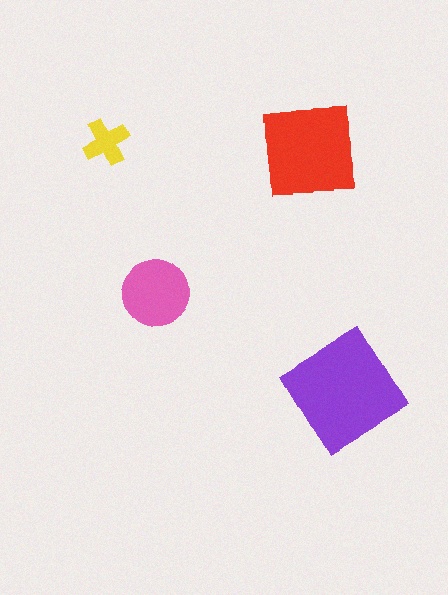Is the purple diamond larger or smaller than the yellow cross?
Larger.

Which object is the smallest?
The yellow cross.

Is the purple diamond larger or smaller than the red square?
Larger.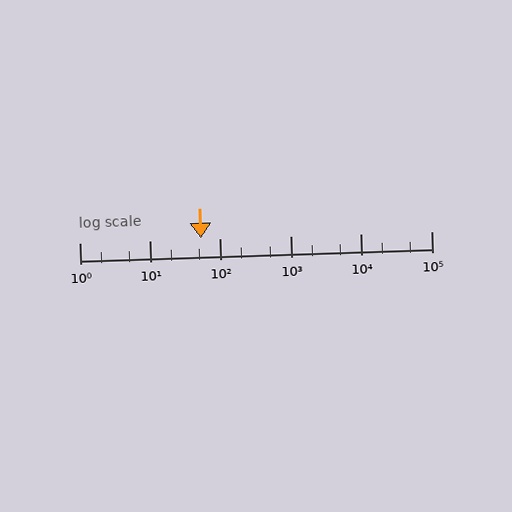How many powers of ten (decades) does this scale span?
The scale spans 5 decades, from 1 to 100000.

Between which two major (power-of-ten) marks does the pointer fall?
The pointer is between 10 and 100.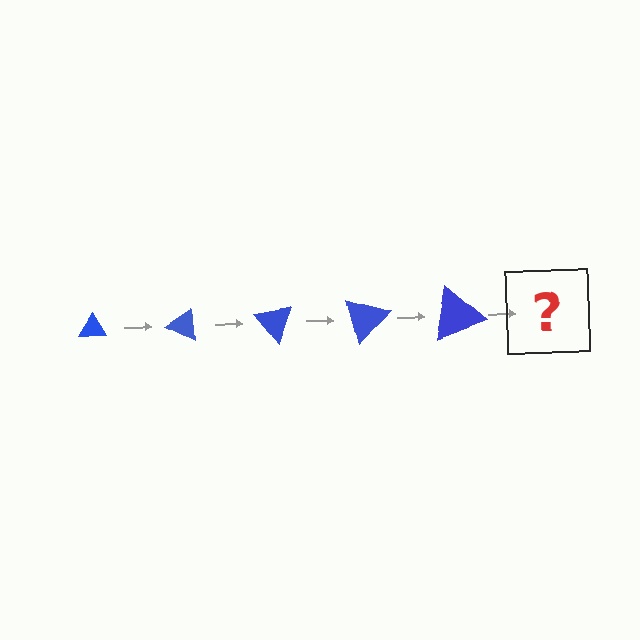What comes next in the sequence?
The next element should be a triangle, larger than the previous one and rotated 125 degrees from the start.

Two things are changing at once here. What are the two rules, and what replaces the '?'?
The two rules are that the triangle grows larger each step and it rotates 25 degrees each step. The '?' should be a triangle, larger than the previous one and rotated 125 degrees from the start.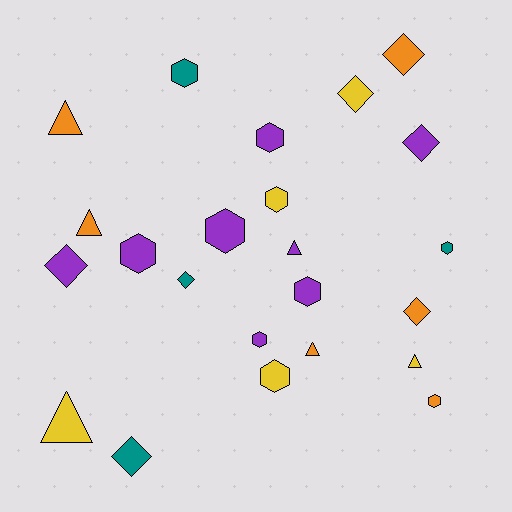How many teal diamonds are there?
There are 2 teal diamonds.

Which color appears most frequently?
Purple, with 8 objects.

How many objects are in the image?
There are 23 objects.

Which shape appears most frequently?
Hexagon, with 10 objects.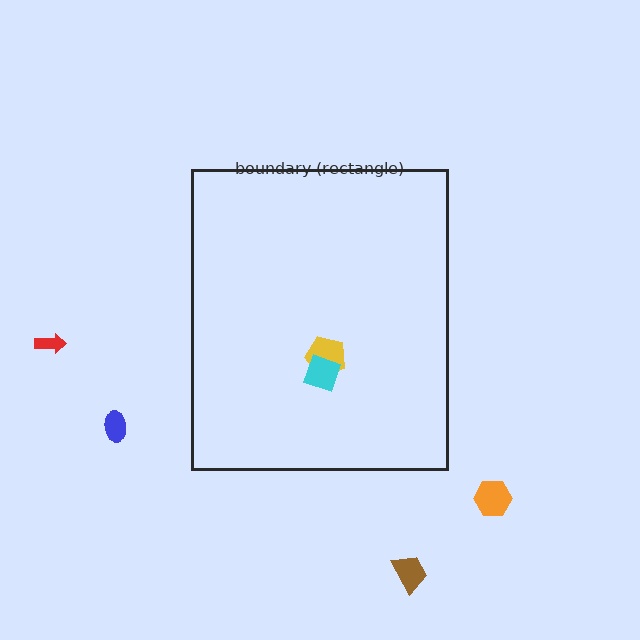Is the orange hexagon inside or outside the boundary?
Outside.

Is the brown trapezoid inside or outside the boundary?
Outside.